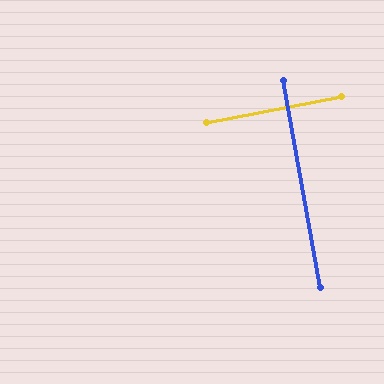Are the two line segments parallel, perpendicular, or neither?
Perpendicular — they meet at approximately 89°.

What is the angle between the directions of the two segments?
Approximately 89 degrees.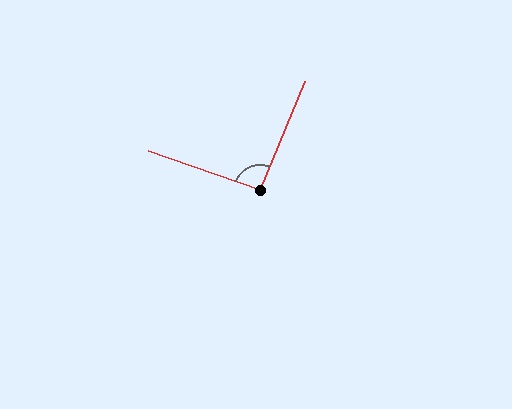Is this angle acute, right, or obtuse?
It is approximately a right angle.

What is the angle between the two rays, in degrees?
Approximately 93 degrees.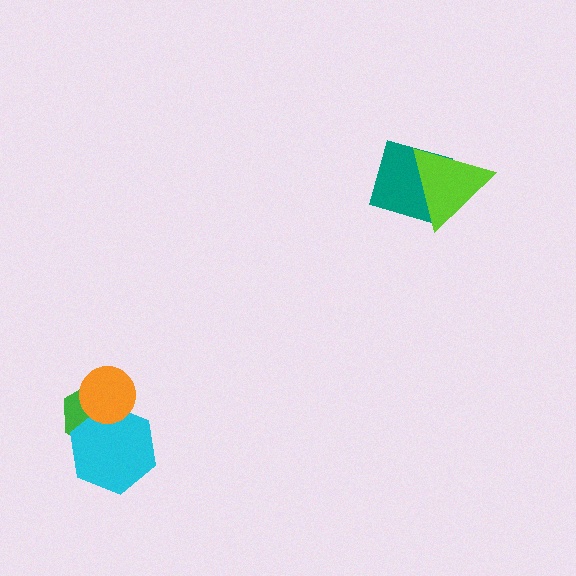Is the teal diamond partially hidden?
Yes, it is partially covered by another shape.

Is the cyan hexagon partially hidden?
Yes, it is partially covered by another shape.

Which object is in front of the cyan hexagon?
The orange circle is in front of the cyan hexagon.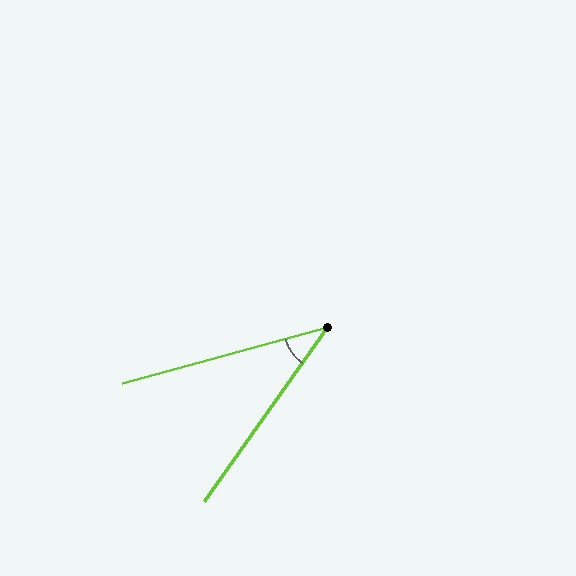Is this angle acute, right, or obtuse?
It is acute.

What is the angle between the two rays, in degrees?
Approximately 40 degrees.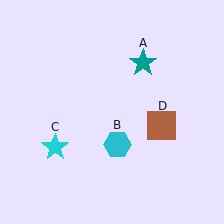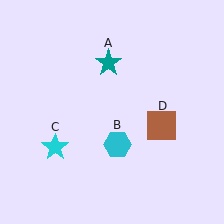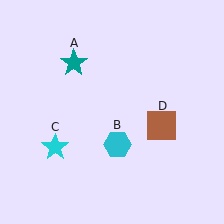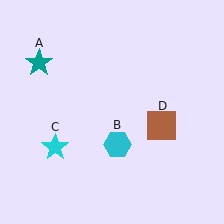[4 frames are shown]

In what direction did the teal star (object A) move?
The teal star (object A) moved left.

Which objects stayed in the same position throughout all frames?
Cyan hexagon (object B) and cyan star (object C) and brown square (object D) remained stationary.